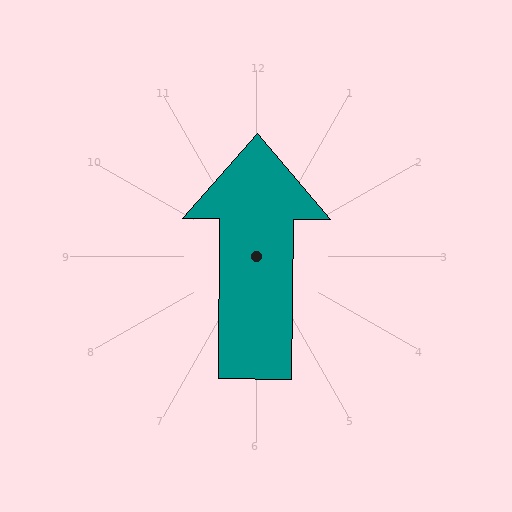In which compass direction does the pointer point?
North.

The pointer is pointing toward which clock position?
Roughly 12 o'clock.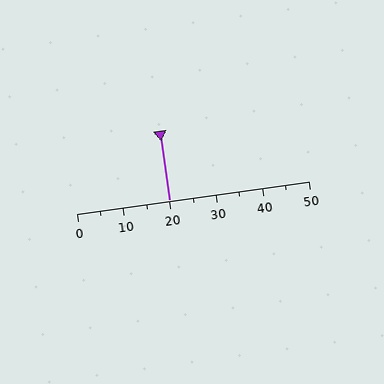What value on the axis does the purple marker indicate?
The marker indicates approximately 20.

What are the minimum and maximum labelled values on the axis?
The axis runs from 0 to 50.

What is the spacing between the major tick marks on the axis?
The major ticks are spaced 10 apart.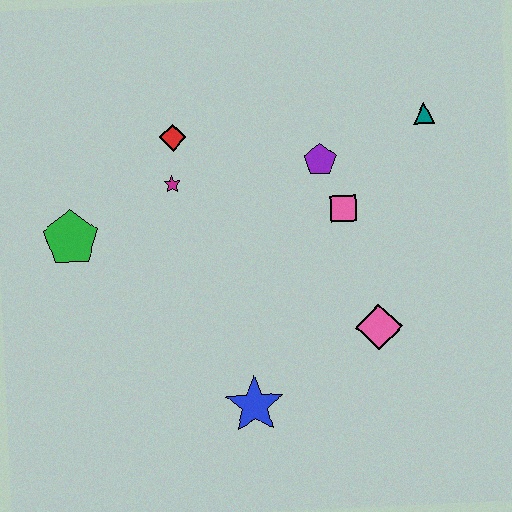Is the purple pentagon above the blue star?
Yes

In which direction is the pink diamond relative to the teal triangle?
The pink diamond is below the teal triangle.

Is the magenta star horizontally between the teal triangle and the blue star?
No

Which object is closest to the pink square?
The purple pentagon is closest to the pink square.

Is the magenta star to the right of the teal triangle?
No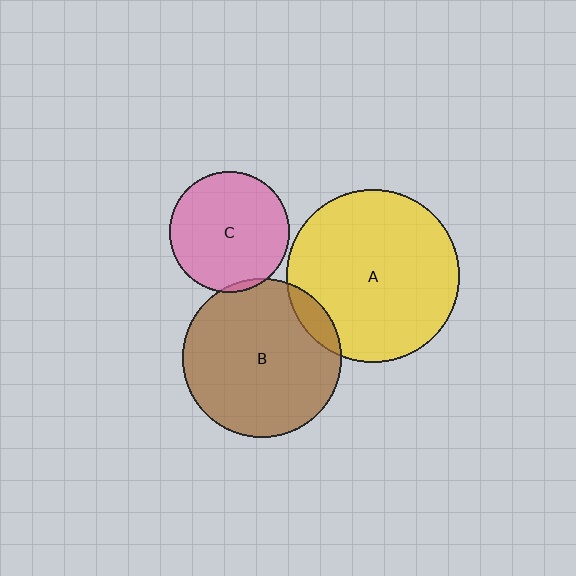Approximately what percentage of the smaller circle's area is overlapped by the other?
Approximately 10%.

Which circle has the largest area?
Circle A (yellow).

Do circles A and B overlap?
Yes.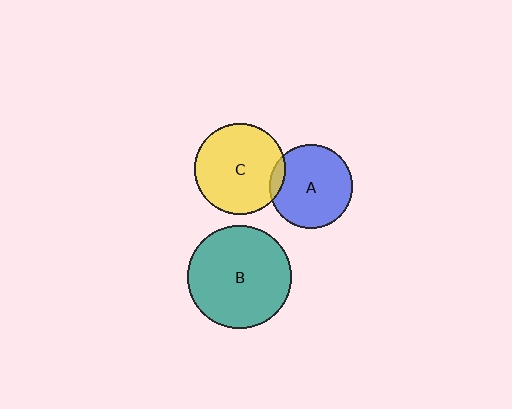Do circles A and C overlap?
Yes.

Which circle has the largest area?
Circle B (teal).